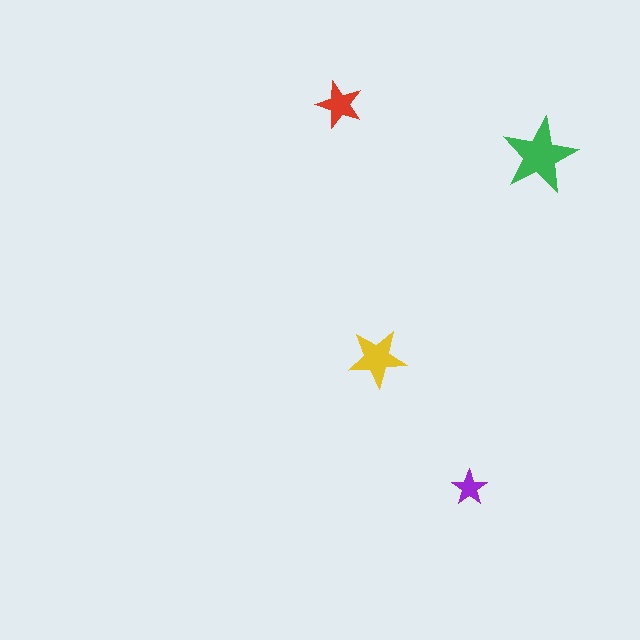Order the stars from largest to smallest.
the green one, the yellow one, the red one, the purple one.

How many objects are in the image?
There are 4 objects in the image.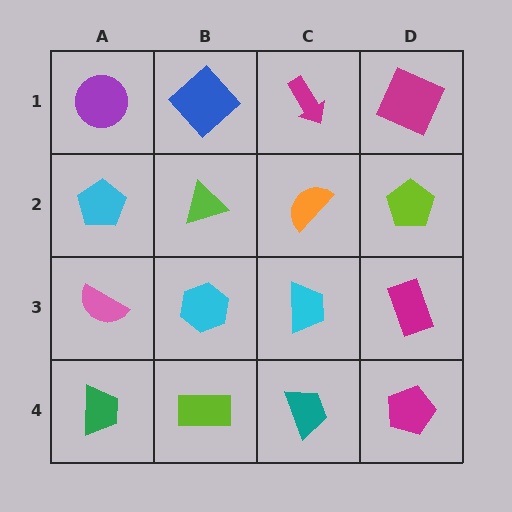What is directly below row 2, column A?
A pink semicircle.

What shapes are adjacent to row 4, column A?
A pink semicircle (row 3, column A), a lime rectangle (row 4, column B).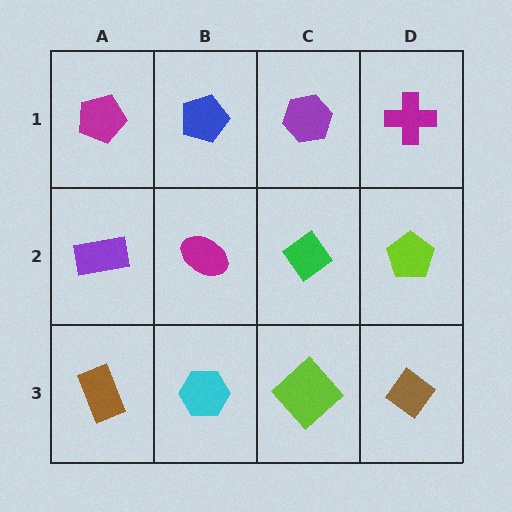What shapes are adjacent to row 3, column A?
A purple rectangle (row 2, column A), a cyan hexagon (row 3, column B).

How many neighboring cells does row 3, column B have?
3.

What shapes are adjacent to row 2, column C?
A purple hexagon (row 1, column C), a lime diamond (row 3, column C), a magenta ellipse (row 2, column B), a lime pentagon (row 2, column D).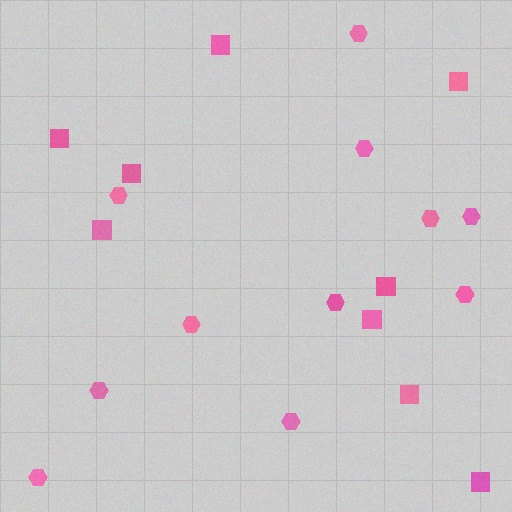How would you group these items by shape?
There are 2 groups: one group of squares (9) and one group of hexagons (11).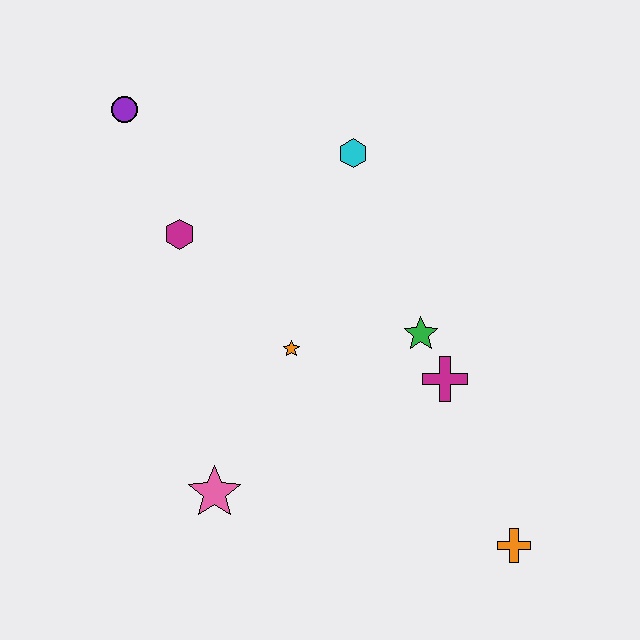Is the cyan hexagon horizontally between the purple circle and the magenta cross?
Yes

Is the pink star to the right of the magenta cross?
No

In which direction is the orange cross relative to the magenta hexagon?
The orange cross is to the right of the magenta hexagon.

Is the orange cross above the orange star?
No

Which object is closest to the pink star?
The orange star is closest to the pink star.